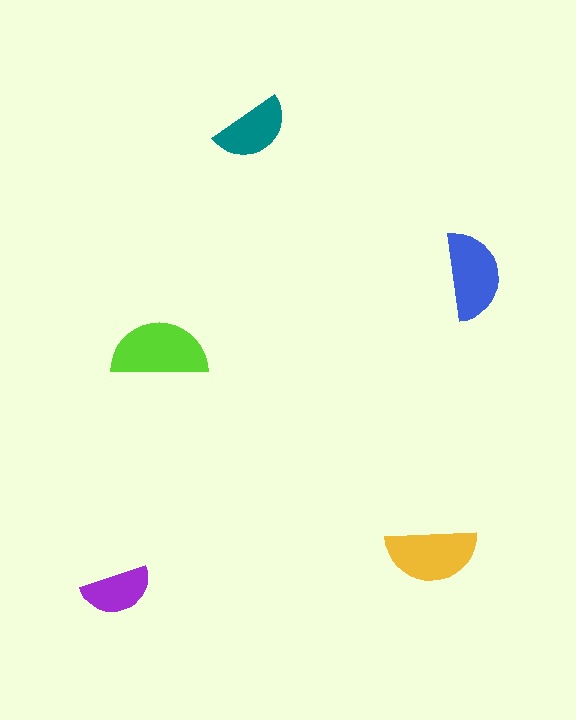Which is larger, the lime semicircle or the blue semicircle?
The lime one.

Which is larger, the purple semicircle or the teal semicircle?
The teal one.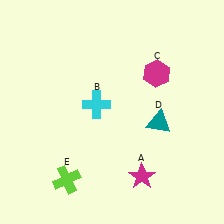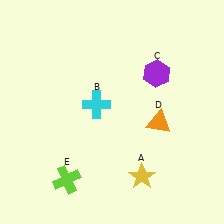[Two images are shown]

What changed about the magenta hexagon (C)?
In Image 1, C is magenta. In Image 2, it changed to purple.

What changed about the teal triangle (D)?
In Image 1, D is teal. In Image 2, it changed to orange.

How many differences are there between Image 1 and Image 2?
There are 3 differences between the two images.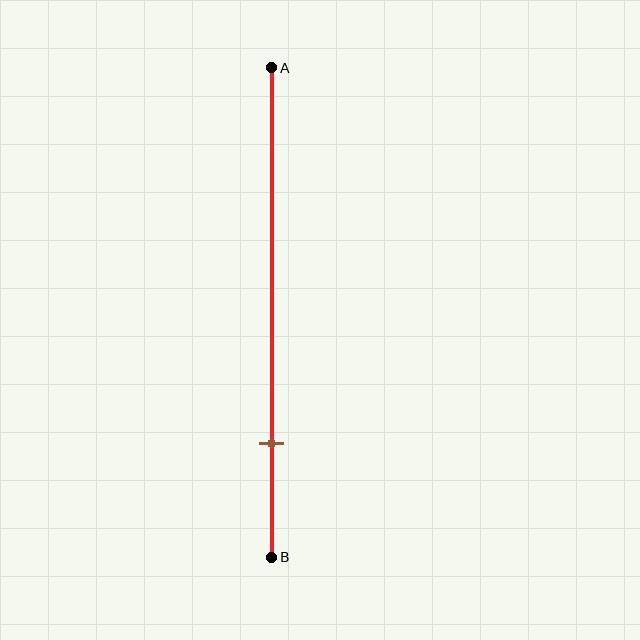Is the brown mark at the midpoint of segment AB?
No, the mark is at about 75% from A, not at the 50% midpoint.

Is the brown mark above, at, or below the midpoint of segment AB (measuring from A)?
The brown mark is below the midpoint of segment AB.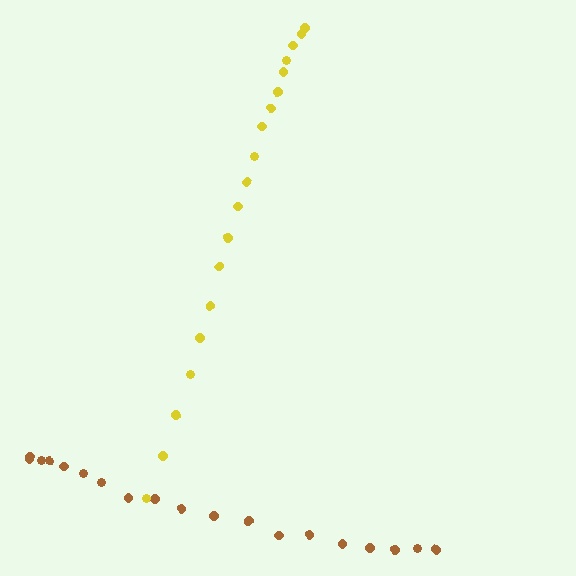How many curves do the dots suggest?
There are 2 distinct paths.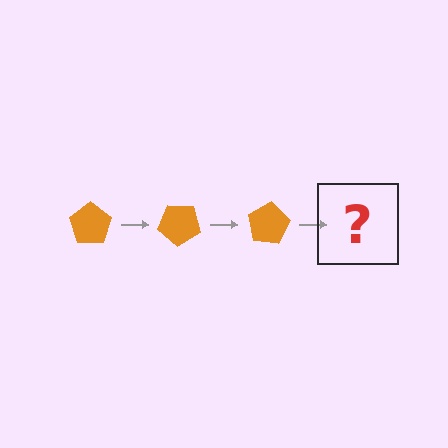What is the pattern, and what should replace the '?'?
The pattern is that the pentagon rotates 40 degrees each step. The '?' should be an orange pentagon rotated 120 degrees.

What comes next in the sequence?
The next element should be an orange pentagon rotated 120 degrees.